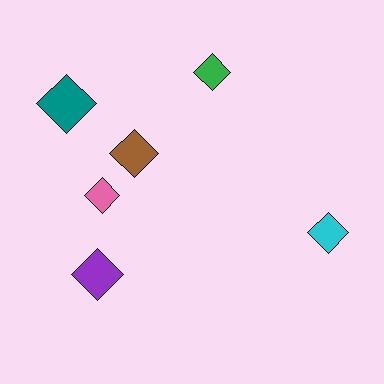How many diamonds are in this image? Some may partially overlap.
There are 6 diamonds.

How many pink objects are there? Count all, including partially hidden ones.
There is 1 pink object.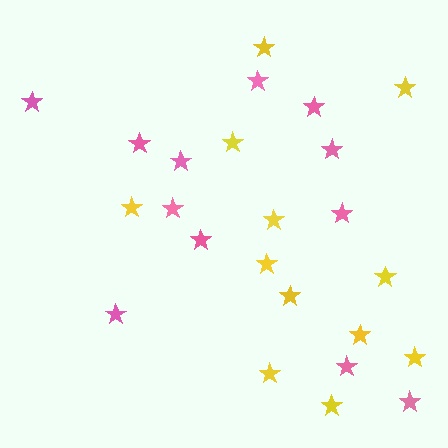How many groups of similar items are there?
There are 2 groups: one group of pink stars (12) and one group of yellow stars (12).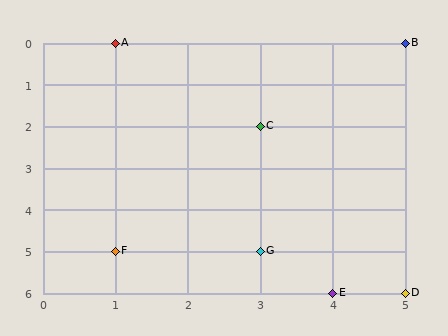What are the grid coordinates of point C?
Point C is at grid coordinates (3, 2).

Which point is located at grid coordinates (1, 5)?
Point F is at (1, 5).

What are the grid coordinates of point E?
Point E is at grid coordinates (4, 6).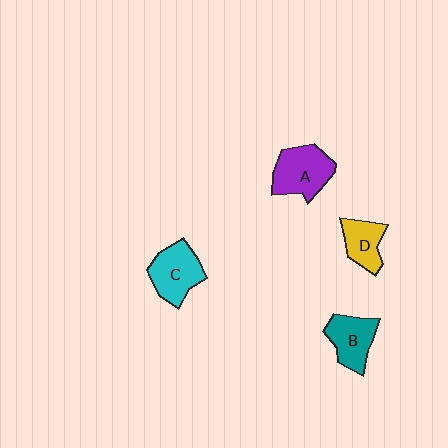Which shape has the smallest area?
Shape D (yellow).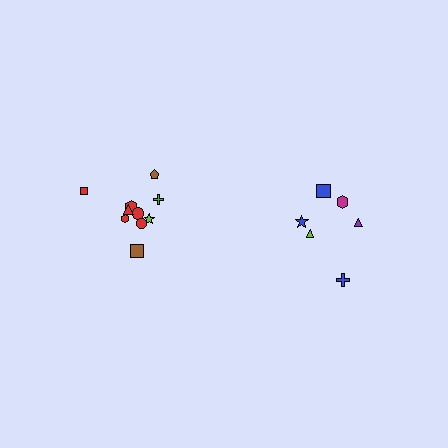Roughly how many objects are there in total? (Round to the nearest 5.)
Roughly 15 objects in total.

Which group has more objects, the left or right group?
The left group.